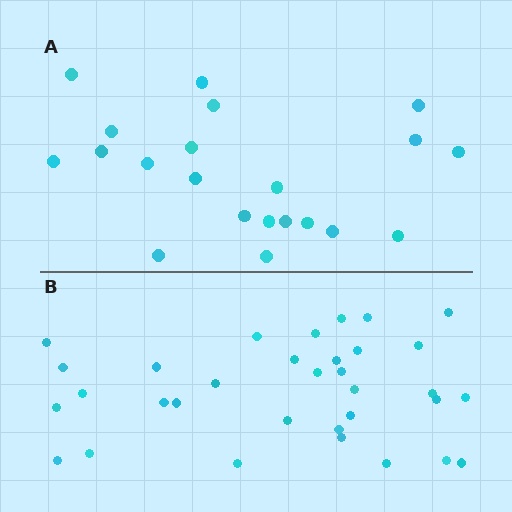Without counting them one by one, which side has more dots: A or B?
Region B (the bottom region) has more dots.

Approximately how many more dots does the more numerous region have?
Region B has roughly 12 or so more dots than region A.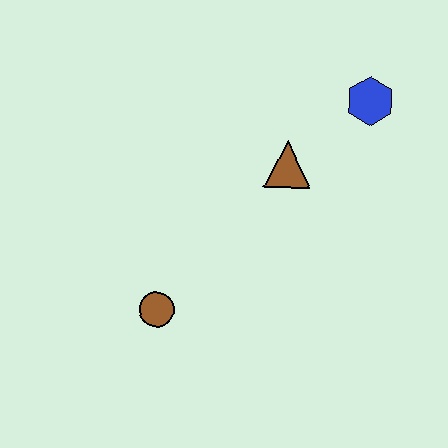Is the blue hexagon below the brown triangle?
No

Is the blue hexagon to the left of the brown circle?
No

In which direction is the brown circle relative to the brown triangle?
The brown circle is below the brown triangle.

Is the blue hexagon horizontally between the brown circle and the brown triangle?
No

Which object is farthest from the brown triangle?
The brown circle is farthest from the brown triangle.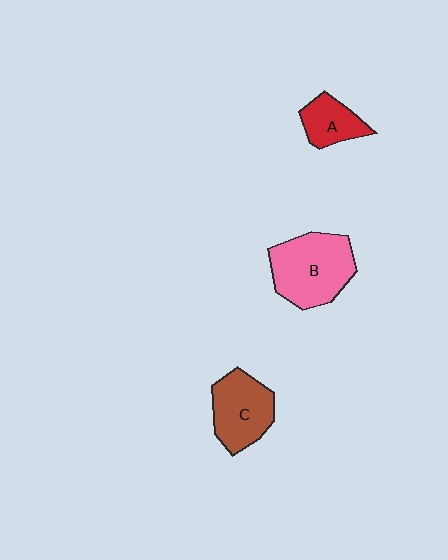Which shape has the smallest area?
Shape A (red).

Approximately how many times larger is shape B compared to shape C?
Approximately 1.3 times.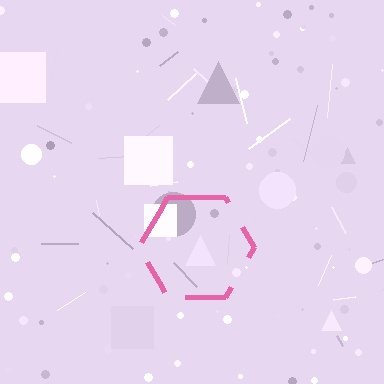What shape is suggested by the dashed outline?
The dashed outline suggests a hexagon.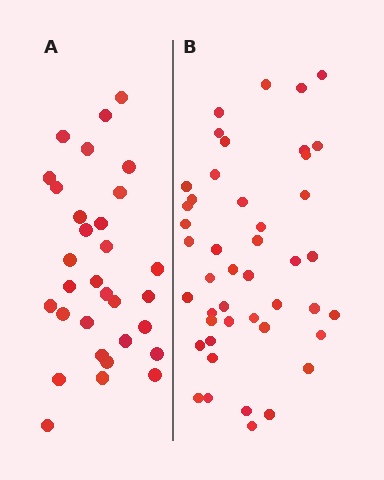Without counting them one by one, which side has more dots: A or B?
Region B (the right region) has more dots.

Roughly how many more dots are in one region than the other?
Region B has approximately 15 more dots than region A.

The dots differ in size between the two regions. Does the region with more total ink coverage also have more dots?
No. Region A has more total ink coverage because its dots are larger, but region B actually contains more individual dots. Total area can be misleading — the number of items is what matters here.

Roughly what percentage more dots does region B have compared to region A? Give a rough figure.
About 45% more.